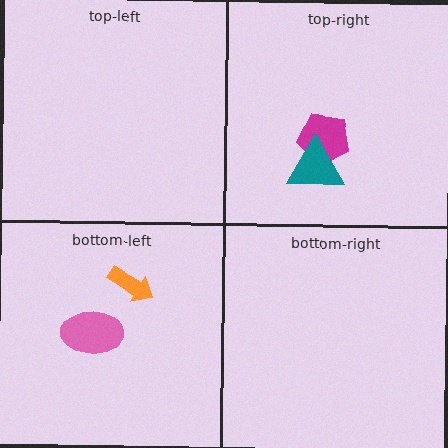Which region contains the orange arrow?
The bottom-left region.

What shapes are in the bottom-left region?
The orange arrow, the pink ellipse.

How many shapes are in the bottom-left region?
2.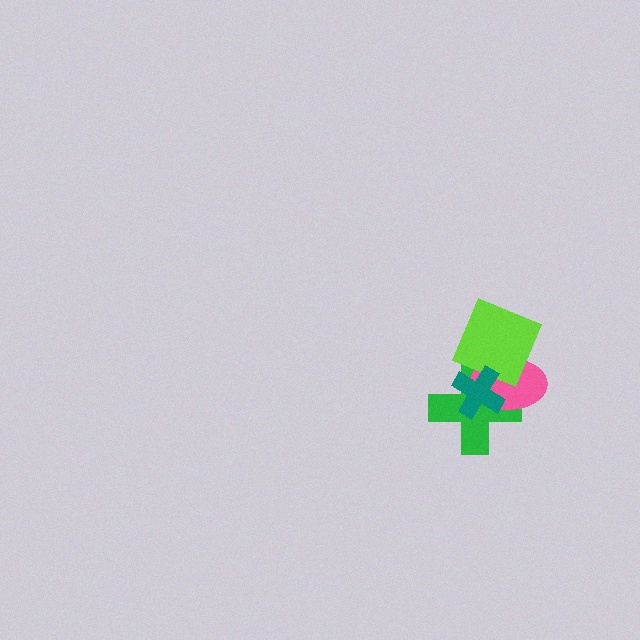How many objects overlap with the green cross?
3 objects overlap with the green cross.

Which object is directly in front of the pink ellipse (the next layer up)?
The lime diamond is directly in front of the pink ellipse.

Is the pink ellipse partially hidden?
Yes, it is partially covered by another shape.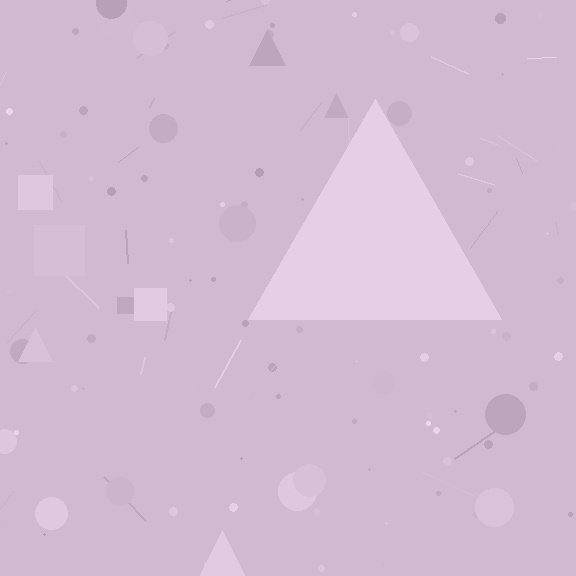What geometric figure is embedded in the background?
A triangle is embedded in the background.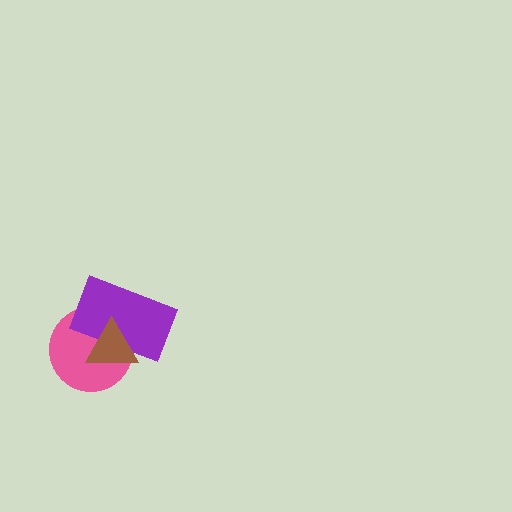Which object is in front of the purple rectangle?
The brown triangle is in front of the purple rectangle.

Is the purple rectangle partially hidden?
Yes, it is partially covered by another shape.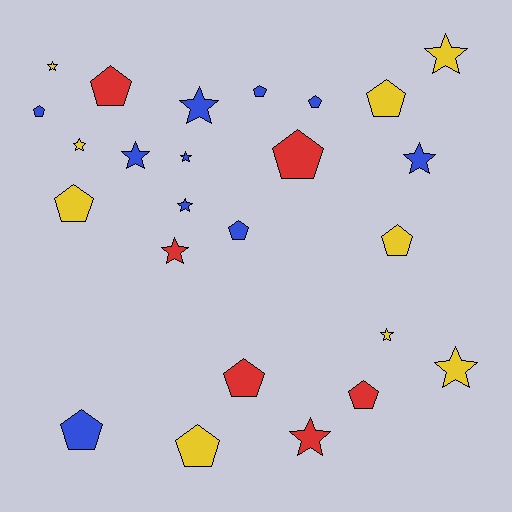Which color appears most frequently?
Blue, with 10 objects.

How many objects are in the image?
There are 25 objects.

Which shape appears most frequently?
Pentagon, with 13 objects.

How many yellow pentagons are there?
There are 4 yellow pentagons.